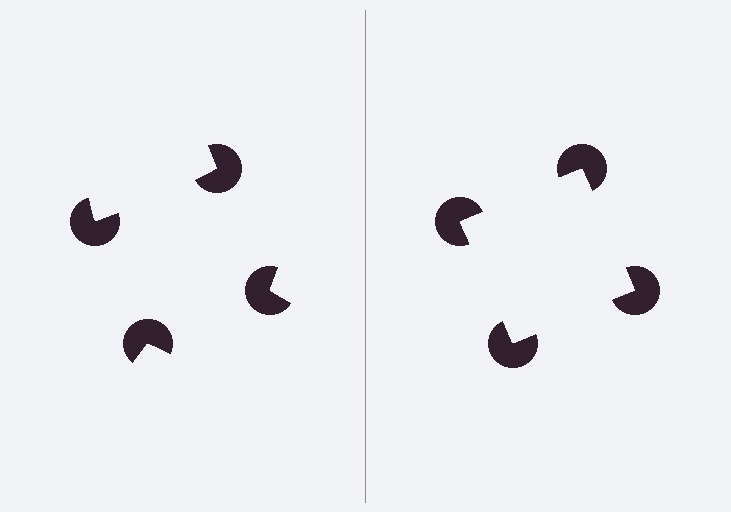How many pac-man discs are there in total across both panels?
8 — 4 on each side.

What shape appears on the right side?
An illusory square.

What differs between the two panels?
The pac-man discs are positioned identically on both sides; only the wedge orientations differ. On the right they align to a square; on the left they are misaligned.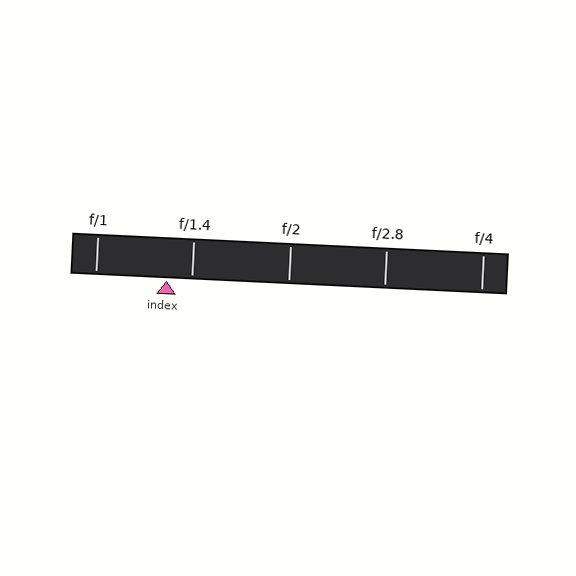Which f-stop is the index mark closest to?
The index mark is closest to f/1.4.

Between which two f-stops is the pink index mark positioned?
The index mark is between f/1 and f/1.4.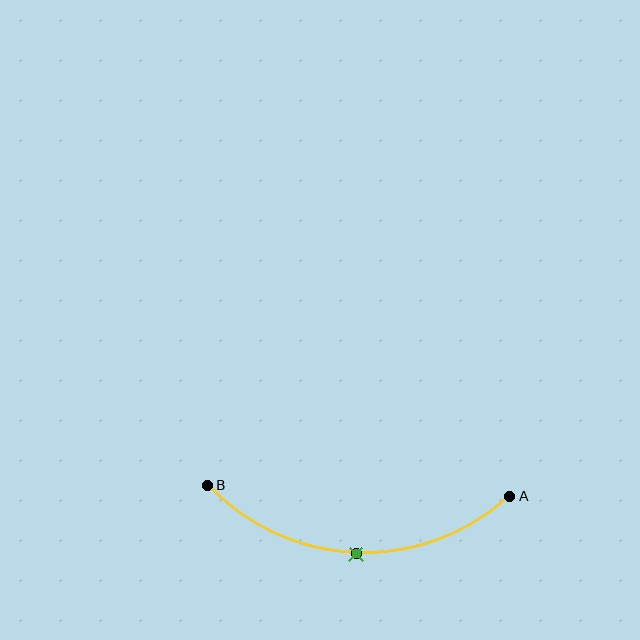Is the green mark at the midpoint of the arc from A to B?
Yes. The green mark lies on the arc at equal arc-length from both A and B — it is the arc midpoint.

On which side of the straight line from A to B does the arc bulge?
The arc bulges below the straight line connecting A and B.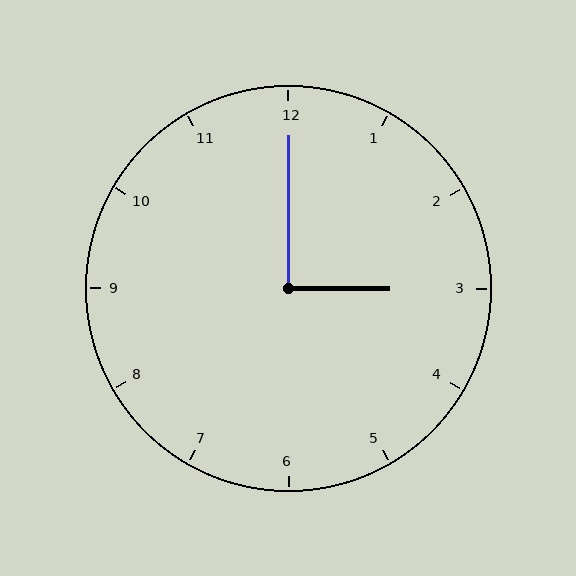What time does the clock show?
3:00.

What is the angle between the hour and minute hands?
Approximately 90 degrees.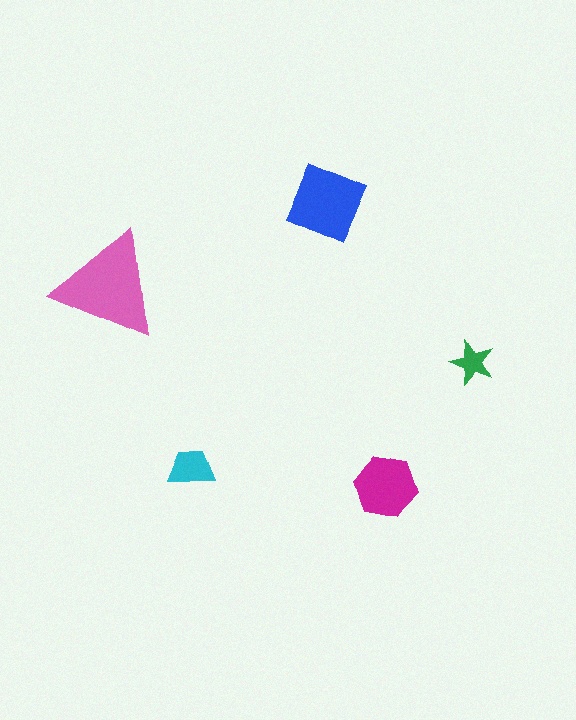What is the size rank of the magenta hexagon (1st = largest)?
3rd.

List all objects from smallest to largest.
The green star, the cyan trapezoid, the magenta hexagon, the blue diamond, the pink triangle.